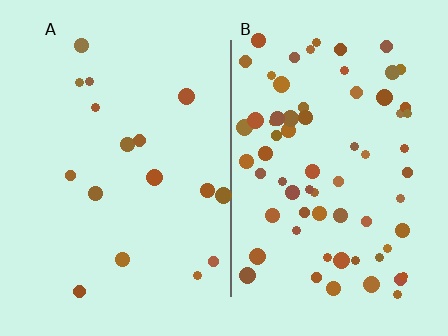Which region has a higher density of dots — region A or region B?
B (the right).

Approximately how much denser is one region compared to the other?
Approximately 4.1× — region B over region A.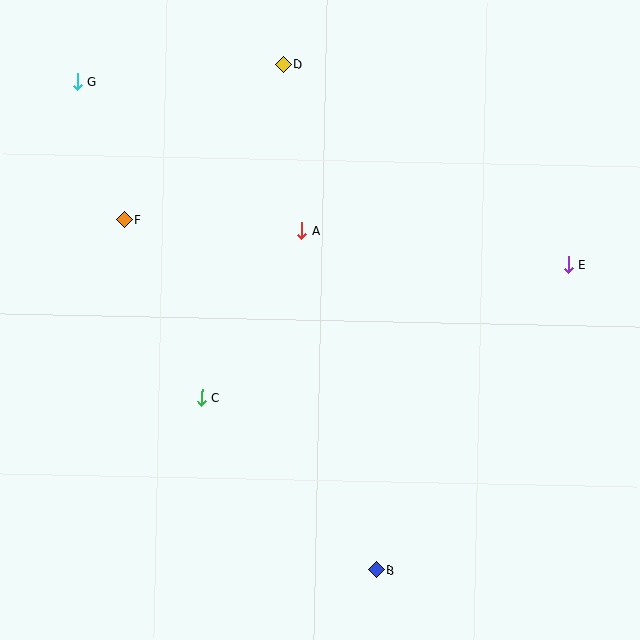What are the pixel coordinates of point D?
Point D is at (283, 64).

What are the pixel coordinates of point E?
Point E is at (569, 265).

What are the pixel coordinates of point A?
Point A is at (302, 231).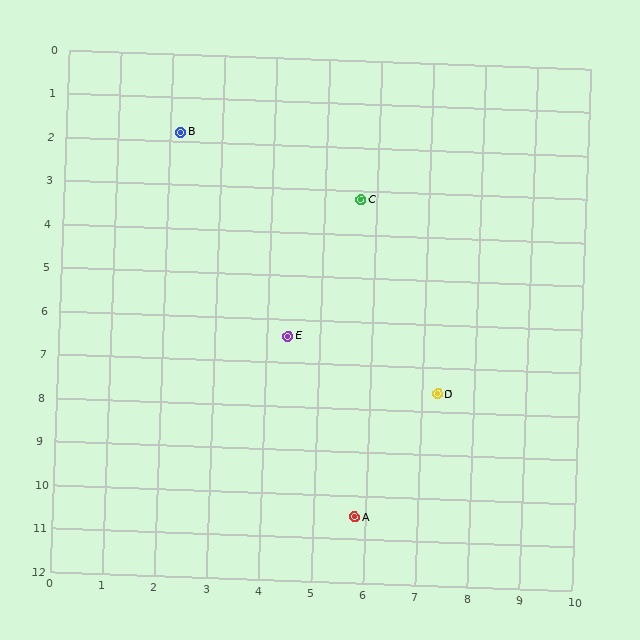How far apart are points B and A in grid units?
Points B and A are about 9.4 grid units apart.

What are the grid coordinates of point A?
Point A is at approximately (5.8, 10.5).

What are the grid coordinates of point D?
Point D is at approximately (7.3, 7.6).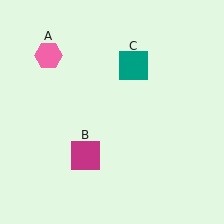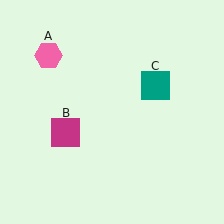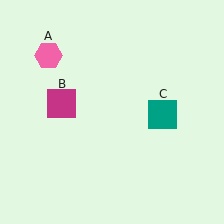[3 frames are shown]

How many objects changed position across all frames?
2 objects changed position: magenta square (object B), teal square (object C).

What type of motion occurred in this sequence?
The magenta square (object B), teal square (object C) rotated clockwise around the center of the scene.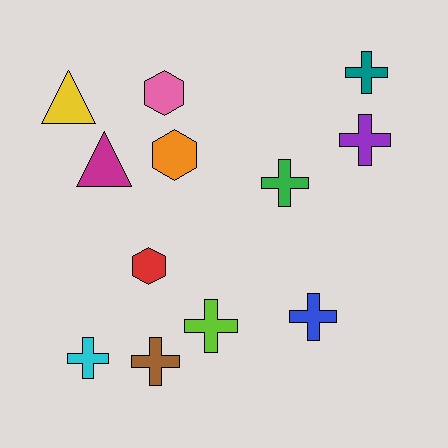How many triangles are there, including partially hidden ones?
There are 2 triangles.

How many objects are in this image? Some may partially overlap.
There are 12 objects.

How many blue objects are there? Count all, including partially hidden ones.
There is 1 blue object.